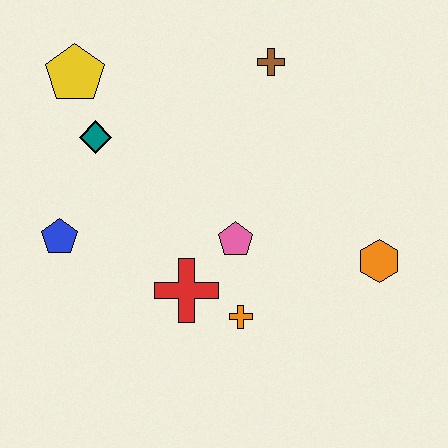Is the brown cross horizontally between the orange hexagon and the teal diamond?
Yes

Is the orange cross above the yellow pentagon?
No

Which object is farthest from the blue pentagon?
The orange hexagon is farthest from the blue pentagon.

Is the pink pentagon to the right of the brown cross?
No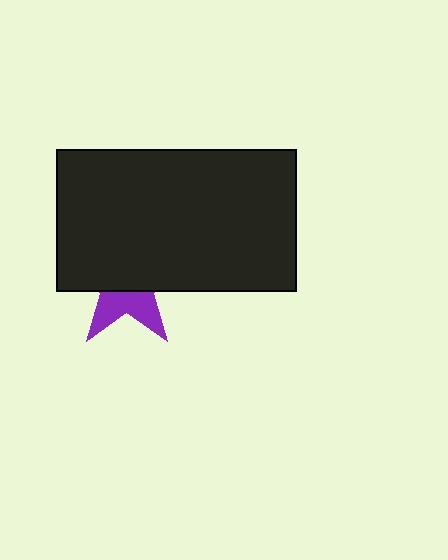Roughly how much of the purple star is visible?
A small part of it is visible (roughly 39%).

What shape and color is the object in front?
The object in front is a black rectangle.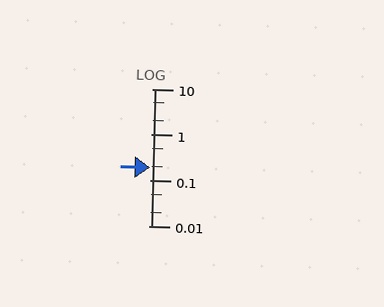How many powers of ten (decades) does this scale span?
The scale spans 3 decades, from 0.01 to 10.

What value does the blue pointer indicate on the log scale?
The pointer indicates approximately 0.19.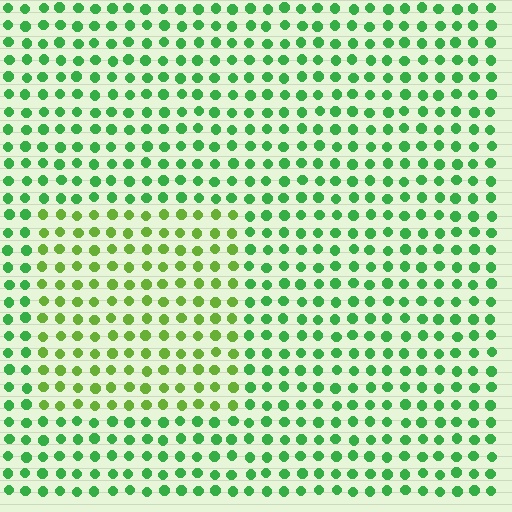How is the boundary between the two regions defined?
The boundary is defined purely by a slight shift in hue (about 33 degrees). Spacing, size, and orientation are identical on both sides.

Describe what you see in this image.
The image is filled with small green elements in a uniform arrangement. A rectangle-shaped region is visible where the elements are tinted to a slightly different hue, forming a subtle color boundary.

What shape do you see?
I see a rectangle.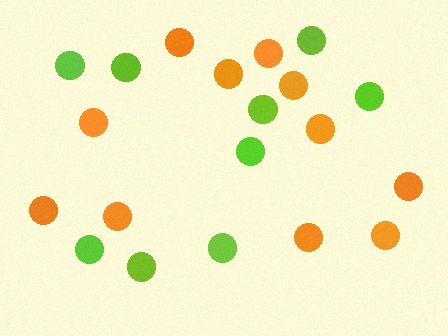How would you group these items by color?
There are 2 groups: one group of lime circles (9) and one group of orange circles (11).